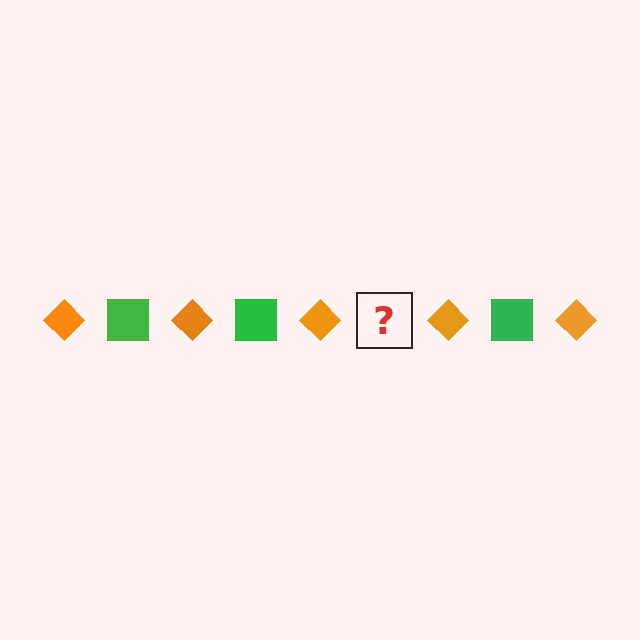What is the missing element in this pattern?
The missing element is a green square.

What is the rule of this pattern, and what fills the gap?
The rule is that the pattern alternates between orange diamond and green square. The gap should be filled with a green square.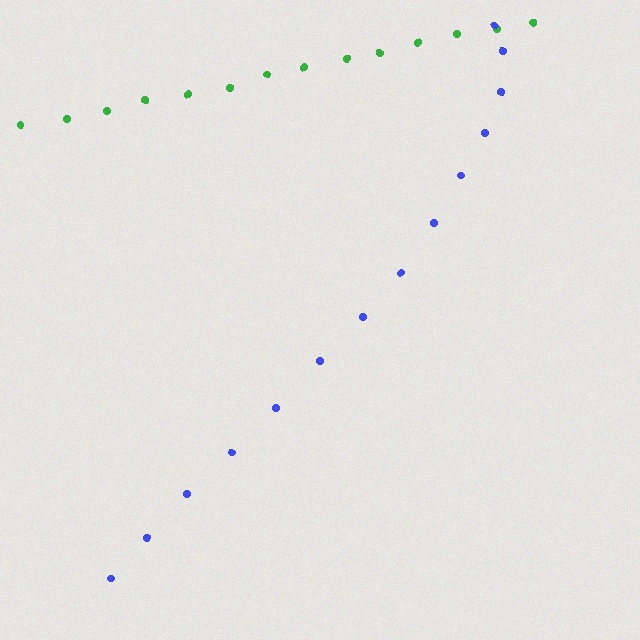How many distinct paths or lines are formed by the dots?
There are 2 distinct paths.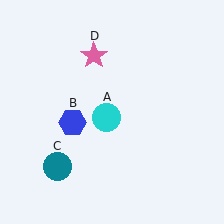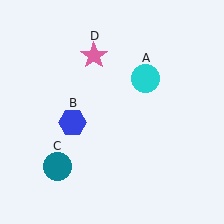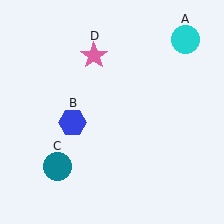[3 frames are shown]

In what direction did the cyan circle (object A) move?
The cyan circle (object A) moved up and to the right.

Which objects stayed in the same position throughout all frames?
Blue hexagon (object B) and teal circle (object C) and pink star (object D) remained stationary.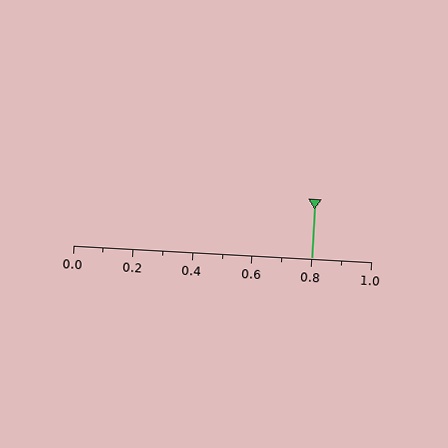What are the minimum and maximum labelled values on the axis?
The axis runs from 0.0 to 1.0.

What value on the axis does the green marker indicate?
The marker indicates approximately 0.8.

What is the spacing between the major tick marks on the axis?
The major ticks are spaced 0.2 apart.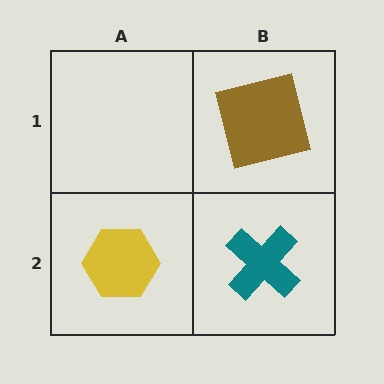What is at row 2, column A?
A yellow hexagon.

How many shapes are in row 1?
1 shape.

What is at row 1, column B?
A brown square.